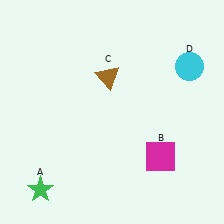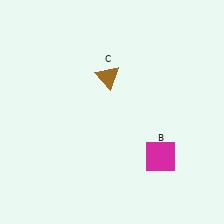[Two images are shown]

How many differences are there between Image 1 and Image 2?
There are 2 differences between the two images.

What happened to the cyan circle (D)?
The cyan circle (D) was removed in Image 2. It was in the top-right area of Image 1.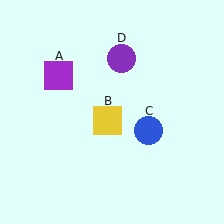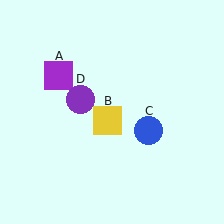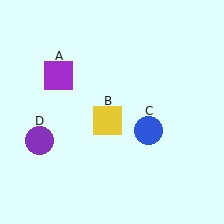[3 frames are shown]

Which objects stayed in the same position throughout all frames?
Purple square (object A) and yellow square (object B) and blue circle (object C) remained stationary.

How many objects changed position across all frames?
1 object changed position: purple circle (object D).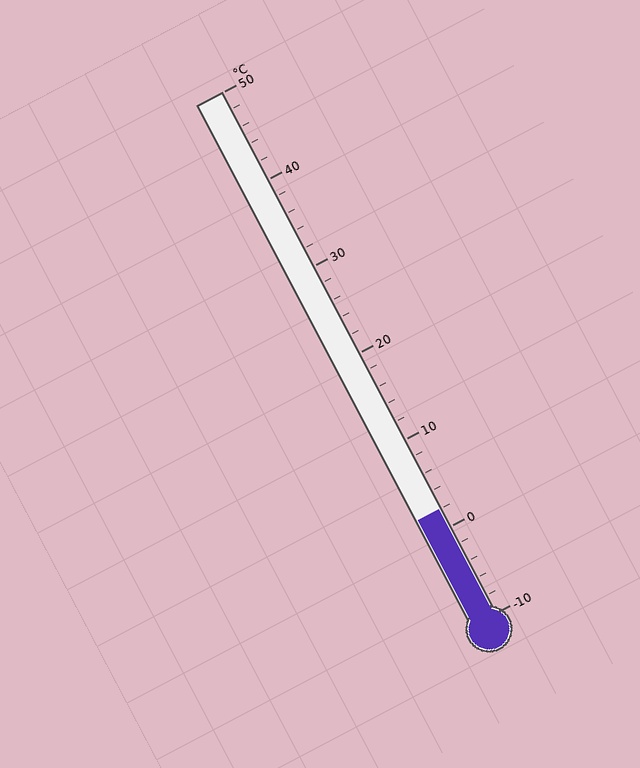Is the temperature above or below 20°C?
The temperature is below 20°C.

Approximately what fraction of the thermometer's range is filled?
The thermometer is filled to approximately 20% of its range.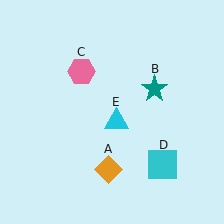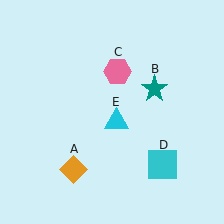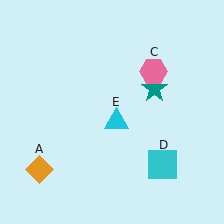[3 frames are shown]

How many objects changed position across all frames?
2 objects changed position: orange diamond (object A), pink hexagon (object C).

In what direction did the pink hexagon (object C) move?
The pink hexagon (object C) moved right.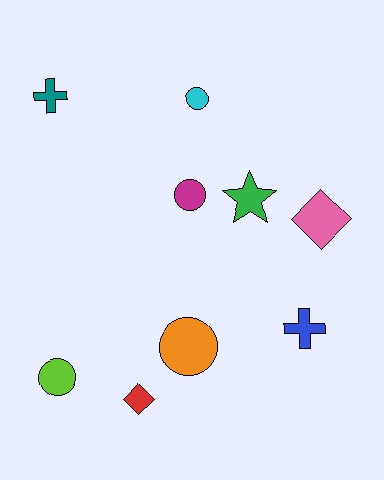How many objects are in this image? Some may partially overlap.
There are 9 objects.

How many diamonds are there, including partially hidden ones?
There are 2 diamonds.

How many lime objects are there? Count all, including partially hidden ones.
There is 1 lime object.